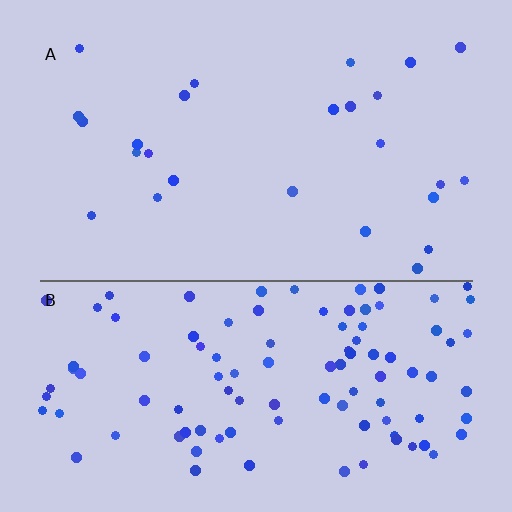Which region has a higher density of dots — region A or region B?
B (the bottom).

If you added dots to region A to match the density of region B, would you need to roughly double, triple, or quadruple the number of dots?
Approximately quadruple.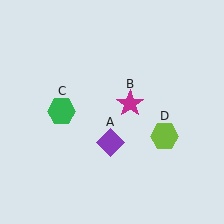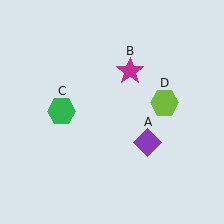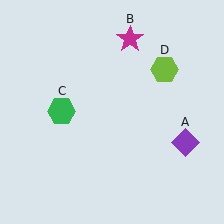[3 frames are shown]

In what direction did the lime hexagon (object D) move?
The lime hexagon (object D) moved up.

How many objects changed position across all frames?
3 objects changed position: purple diamond (object A), magenta star (object B), lime hexagon (object D).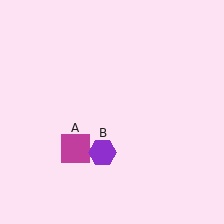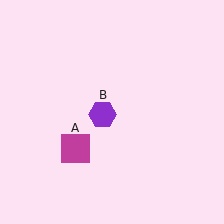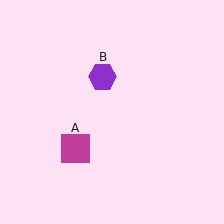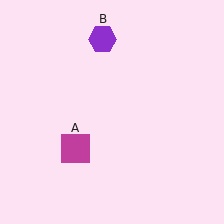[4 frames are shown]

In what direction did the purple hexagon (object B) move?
The purple hexagon (object B) moved up.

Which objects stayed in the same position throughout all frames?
Magenta square (object A) remained stationary.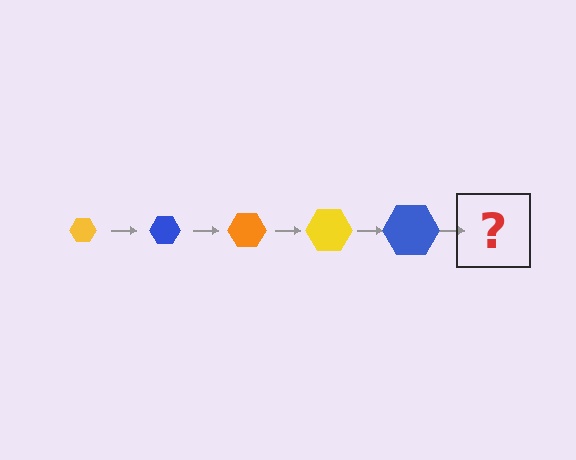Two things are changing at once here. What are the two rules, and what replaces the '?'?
The two rules are that the hexagon grows larger each step and the color cycles through yellow, blue, and orange. The '?' should be an orange hexagon, larger than the previous one.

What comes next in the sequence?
The next element should be an orange hexagon, larger than the previous one.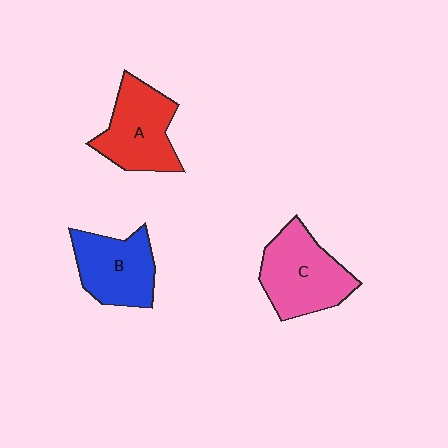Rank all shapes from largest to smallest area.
From largest to smallest: C (pink), A (red), B (blue).